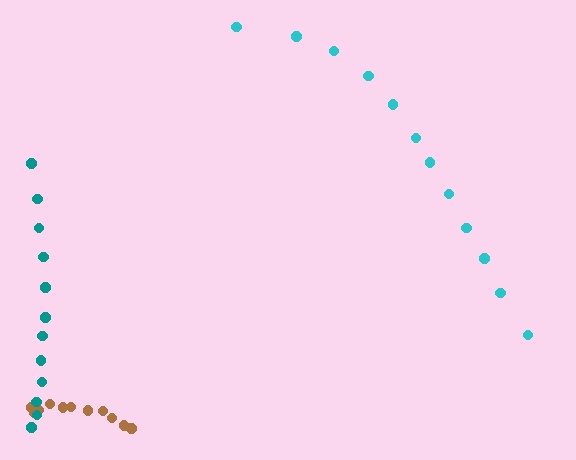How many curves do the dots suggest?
There are 3 distinct paths.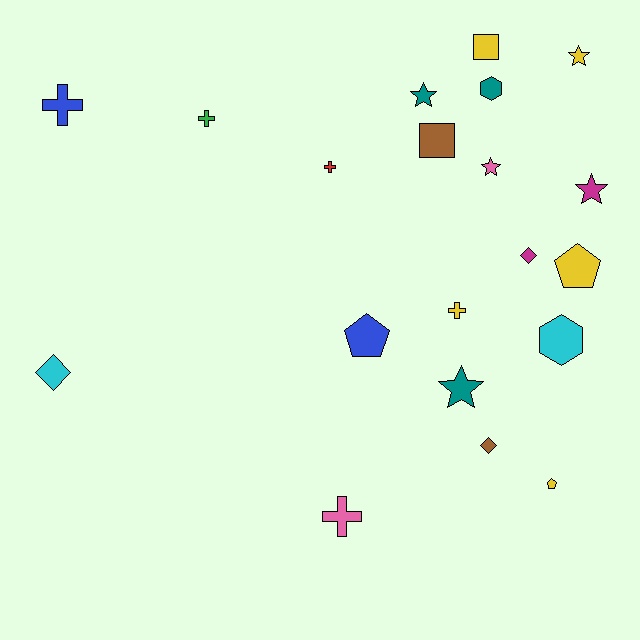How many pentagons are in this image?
There are 3 pentagons.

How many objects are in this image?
There are 20 objects.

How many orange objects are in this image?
There are no orange objects.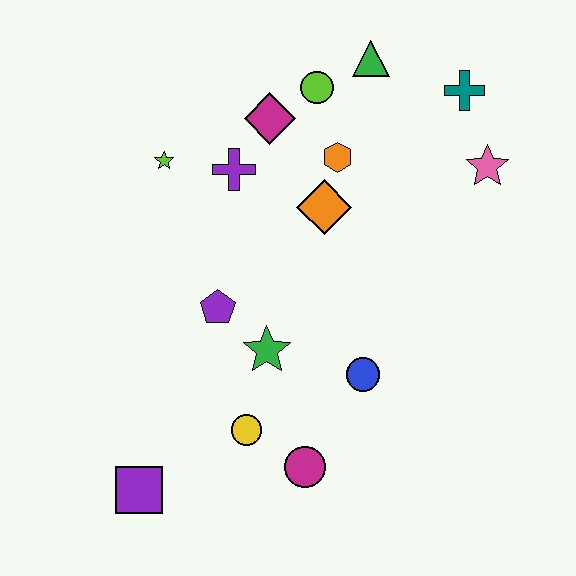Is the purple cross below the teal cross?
Yes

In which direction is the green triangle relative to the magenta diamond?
The green triangle is to the right of the magenta diamond.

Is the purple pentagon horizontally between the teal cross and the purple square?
Yes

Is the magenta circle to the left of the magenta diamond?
No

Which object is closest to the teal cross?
The pink star is closest to the teal cross.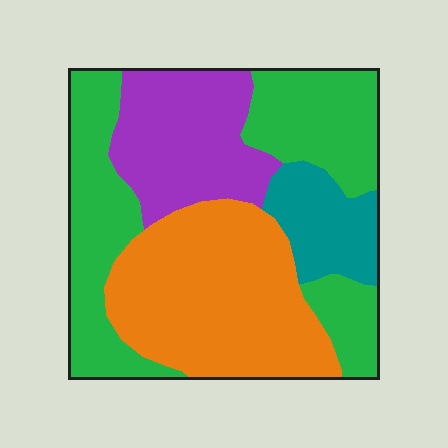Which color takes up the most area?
Green, at roughly 40%.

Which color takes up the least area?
Teal, at roughly 10%.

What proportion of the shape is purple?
Purple covers roughly 20% of the shape.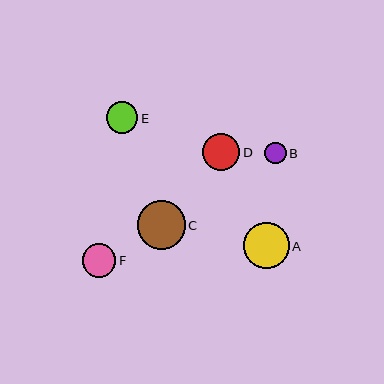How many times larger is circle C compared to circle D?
Circle C is approximately 1.3 times the size of circle D.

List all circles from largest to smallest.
From largest to smallest: C, A, D, F, E, B.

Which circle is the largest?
Circle C is the largest with a size of approximately 48 pixels.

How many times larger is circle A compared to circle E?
Circle A is approximately 1.4 times the size of circle E.